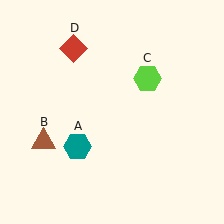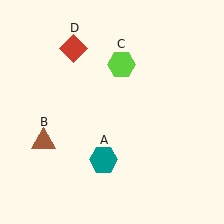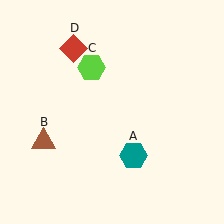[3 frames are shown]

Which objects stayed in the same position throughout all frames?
Brown triangle (object B) and red diamond (object D) remained stationary.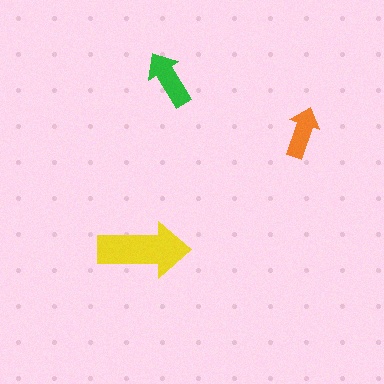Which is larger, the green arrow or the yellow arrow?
The yellow one.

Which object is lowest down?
The yellow arrow is bottommost.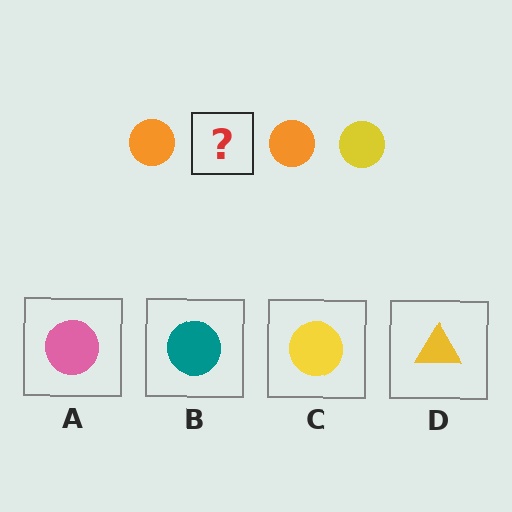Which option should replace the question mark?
Option C.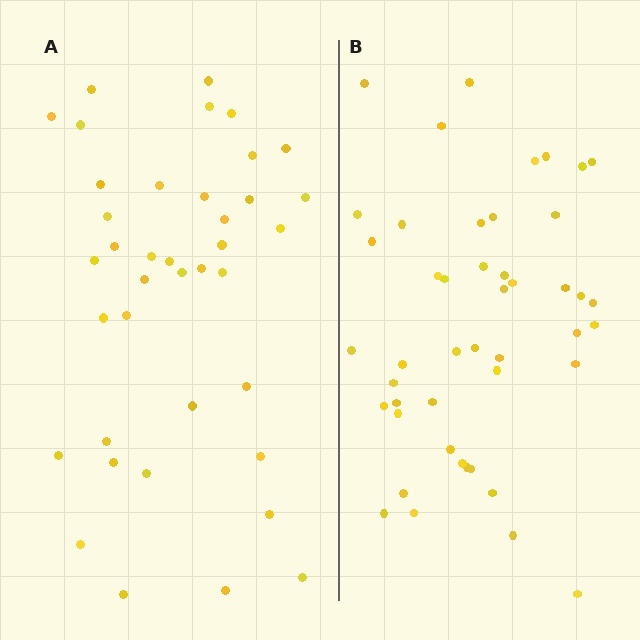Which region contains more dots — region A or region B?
Region B (the right region) has more dots.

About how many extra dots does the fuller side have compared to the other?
Region B has roughly 8 or so more dots than region A.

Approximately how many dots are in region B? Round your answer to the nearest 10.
About 50 dots. (The exact count is 46, which rounds to 50.)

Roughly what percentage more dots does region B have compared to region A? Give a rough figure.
About 20% more.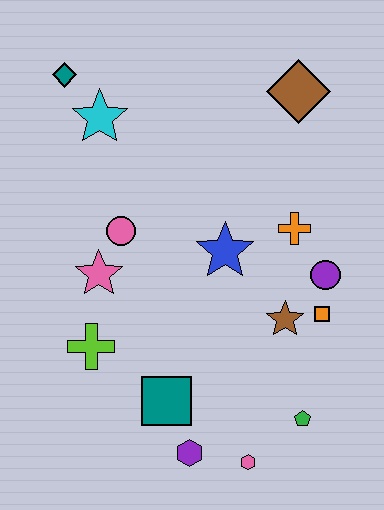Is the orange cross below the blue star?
No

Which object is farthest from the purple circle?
The teal diamond is farthest from the purple circle.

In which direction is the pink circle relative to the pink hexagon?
The pink circle is above the pink hexagon.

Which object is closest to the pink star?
The pink circle is closest to the pink star.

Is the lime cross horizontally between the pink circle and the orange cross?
No